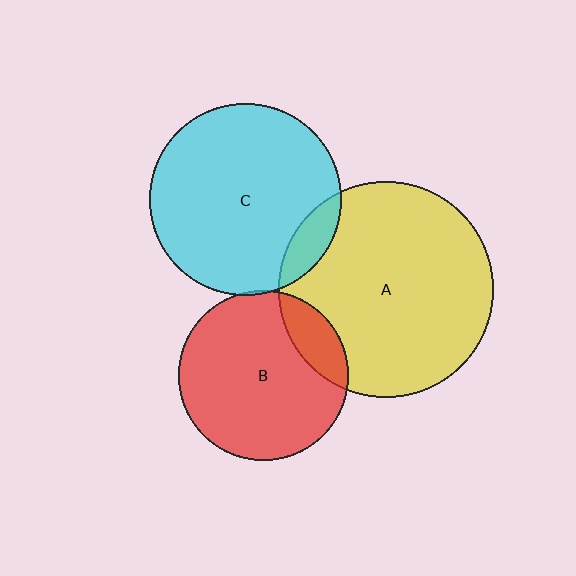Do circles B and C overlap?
Yes.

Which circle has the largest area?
Circle A (yellow).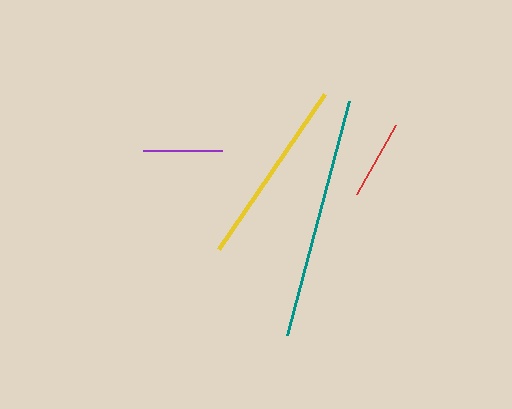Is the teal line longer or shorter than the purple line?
The teal line is longer than the purple line.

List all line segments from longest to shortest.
From longest to shortest: teal, yellow, red, purple.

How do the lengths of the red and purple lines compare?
The red and purple lines are approximately the same length.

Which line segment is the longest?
The teal line is the longest at approximately 243 pixels.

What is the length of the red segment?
The red segment is approximately 79 pixels long.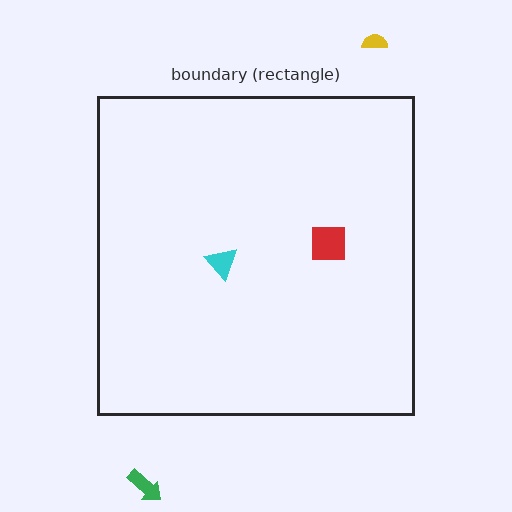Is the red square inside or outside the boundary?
Inside.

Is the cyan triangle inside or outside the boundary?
Inside.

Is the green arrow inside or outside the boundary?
Outside.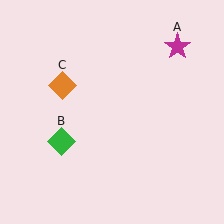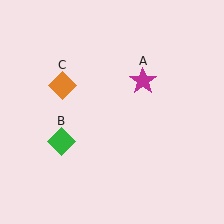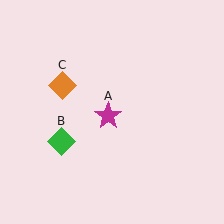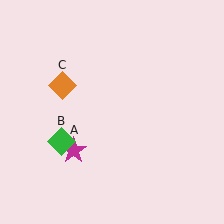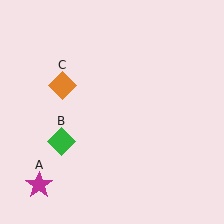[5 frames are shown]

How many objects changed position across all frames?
1 object changed position: magenta star (object A).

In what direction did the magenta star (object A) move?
The magenta star (object A) moved down and to the left.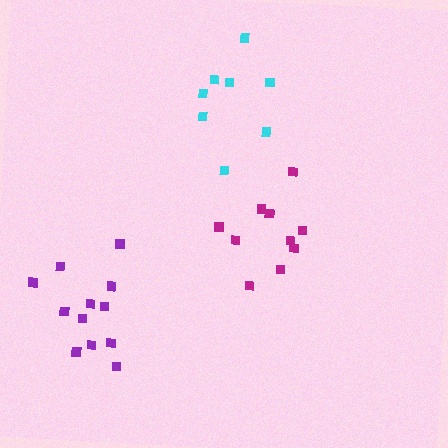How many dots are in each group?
Group 1: 8 dots, Group 2: 12 dots, Group 3: 10 dots (30 total).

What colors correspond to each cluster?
The clusters are colored: cyan, purple, magenta.